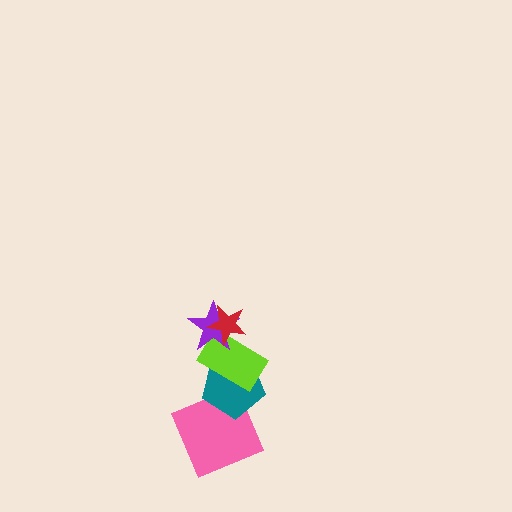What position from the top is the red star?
The red star is 1st from the top.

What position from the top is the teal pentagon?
The teal pentagon is 4th from the top.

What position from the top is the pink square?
The pink square is 5th from the top.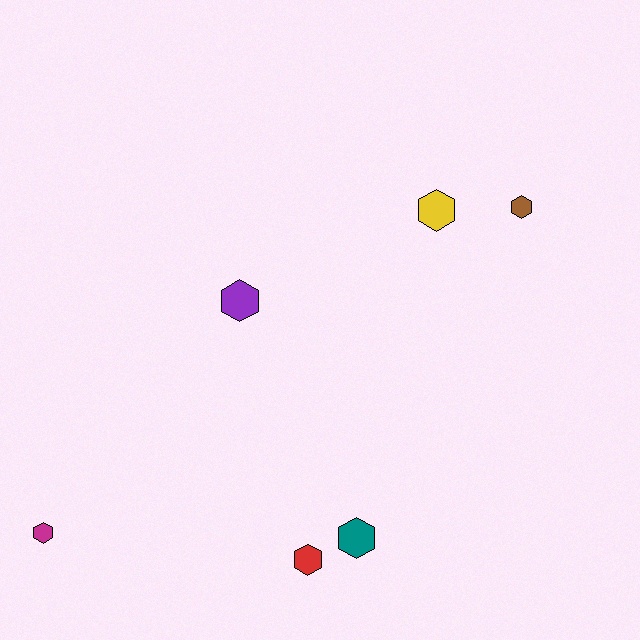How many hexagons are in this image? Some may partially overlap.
There are 6 hexagons.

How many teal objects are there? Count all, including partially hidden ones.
There is 1 teal object.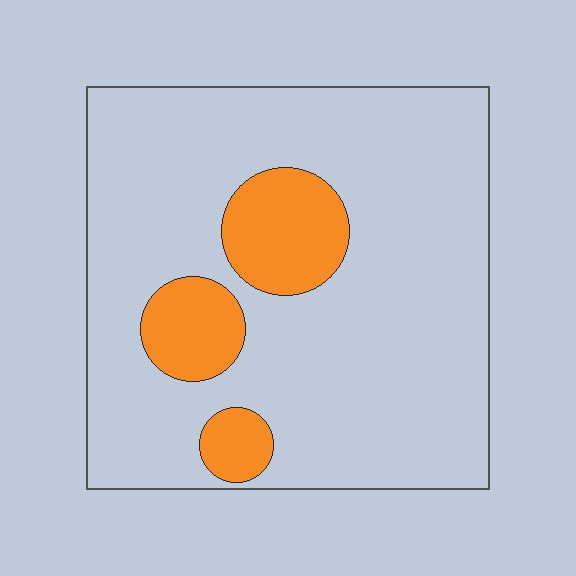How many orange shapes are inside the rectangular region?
3.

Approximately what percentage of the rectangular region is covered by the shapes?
Approximately 15%.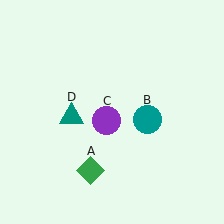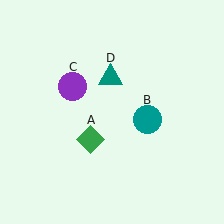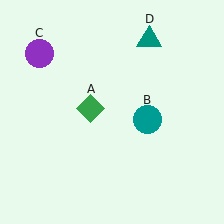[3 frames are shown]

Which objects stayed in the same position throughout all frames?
Teal circle (object B) remained stationary.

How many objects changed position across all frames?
3 objects changed position: green diamond (object A), purple circle (object C), teal triangle (object D).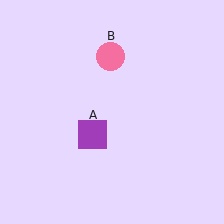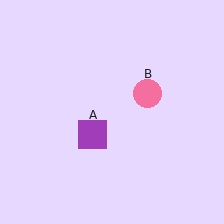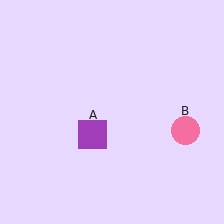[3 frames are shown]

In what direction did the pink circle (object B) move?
The pink circle (object B) moved down and to the right.